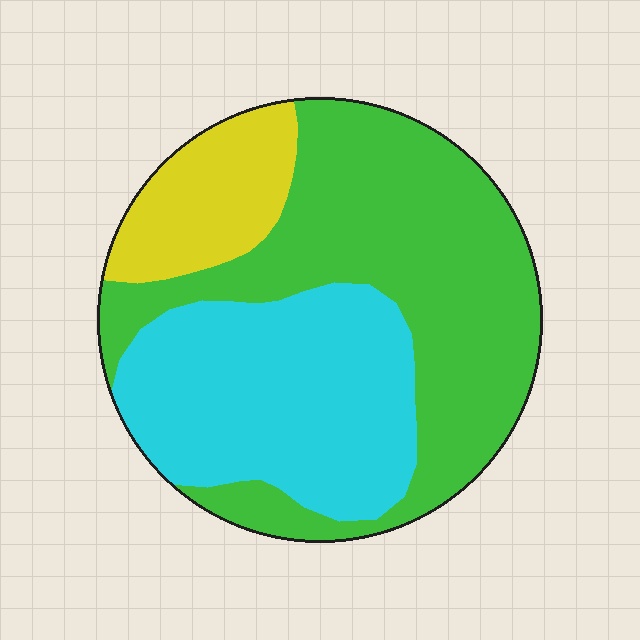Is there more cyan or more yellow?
Cyan.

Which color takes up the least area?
Yellow, at roughly 15%.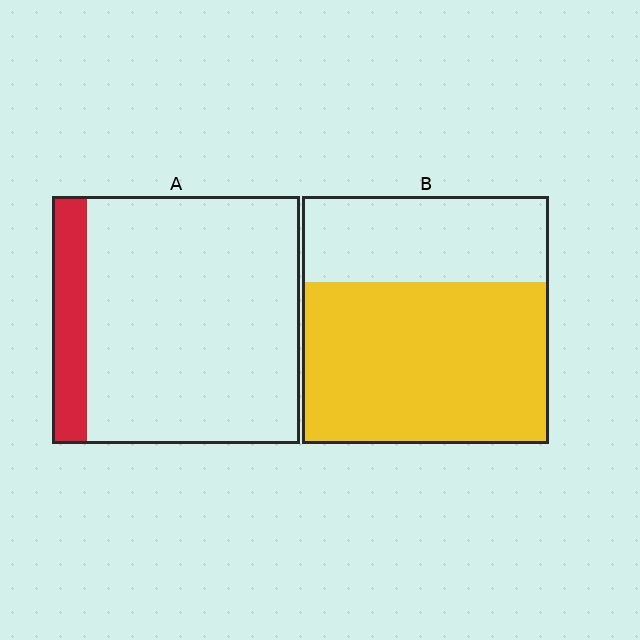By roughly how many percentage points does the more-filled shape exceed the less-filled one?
By roughly 50 percentage points (B over A).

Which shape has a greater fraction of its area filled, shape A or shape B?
Shape B.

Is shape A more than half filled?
No.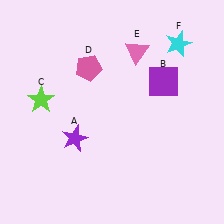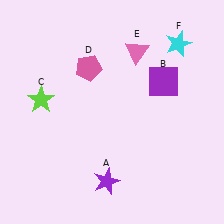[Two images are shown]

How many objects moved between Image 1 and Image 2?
1 object moved between the two images.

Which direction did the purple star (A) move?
The purple star (A) moved down.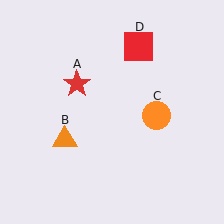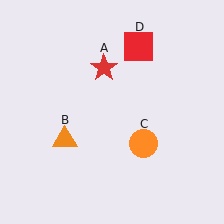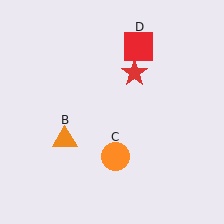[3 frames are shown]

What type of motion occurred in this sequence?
The red star (object A), orange circle (object C) rotated clockwise around the center of the scene.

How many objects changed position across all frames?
2 objects changed position: red star (object A), orange circle (object C).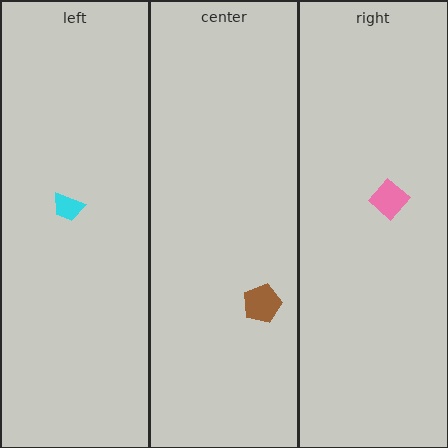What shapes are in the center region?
The brown pentagon.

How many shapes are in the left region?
1.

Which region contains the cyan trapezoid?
The left region.